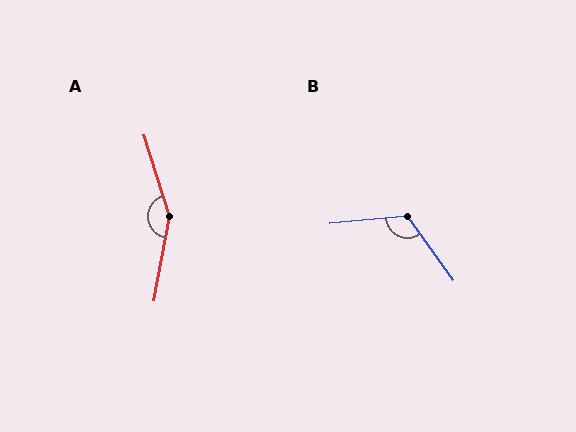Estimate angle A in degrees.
Approximately 152 degrees.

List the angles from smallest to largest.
B (120°), A (152°).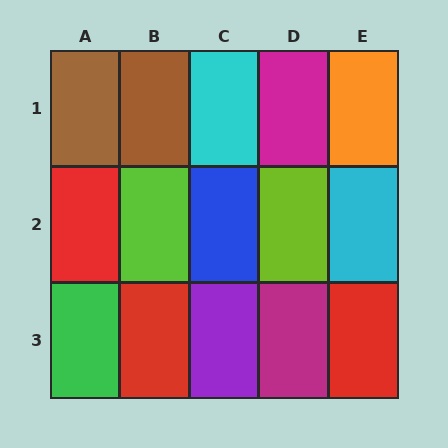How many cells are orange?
1 cell is orange.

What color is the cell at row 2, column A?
Red.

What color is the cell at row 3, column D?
Magenta.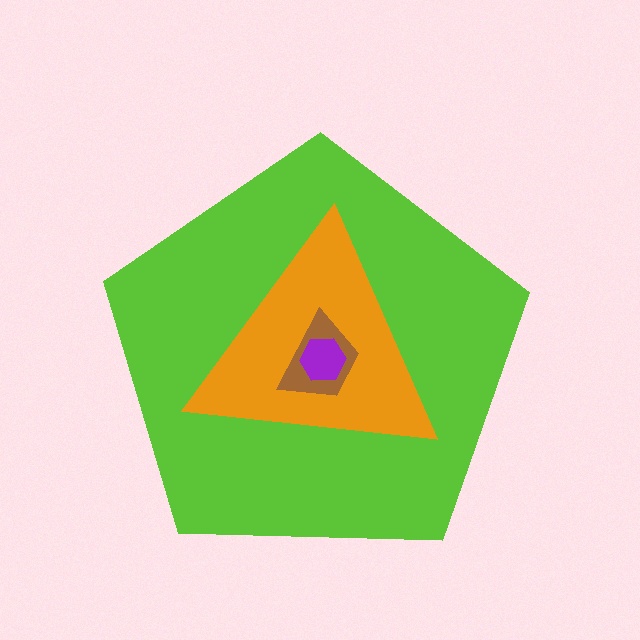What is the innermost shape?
The purple hexagon.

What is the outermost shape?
The lime pentagon.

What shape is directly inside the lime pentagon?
The orange triangle.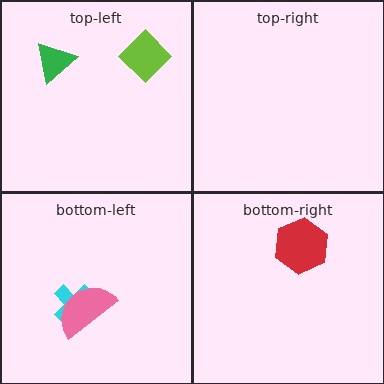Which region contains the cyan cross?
The bottom-left region.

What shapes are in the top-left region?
The green triangle, the lime diamond.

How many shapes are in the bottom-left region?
2.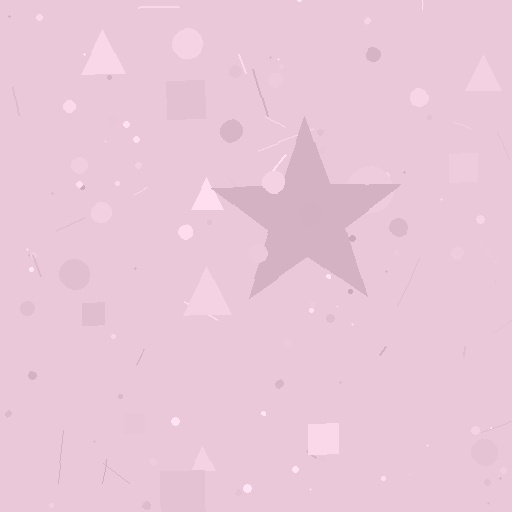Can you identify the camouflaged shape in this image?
The camouflaged shape is a star.